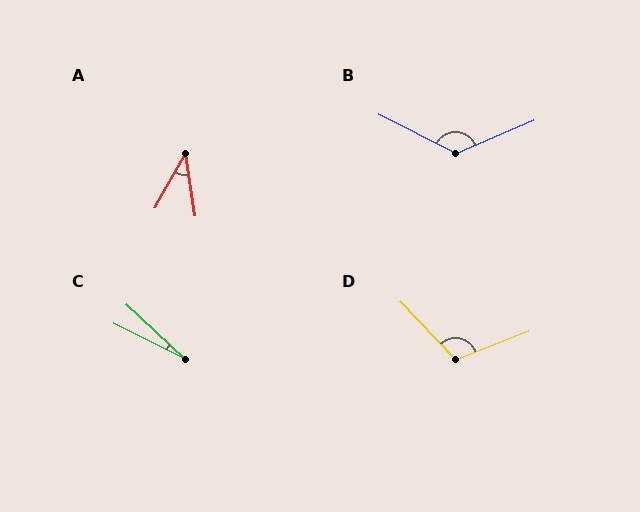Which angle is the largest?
B, at approximately 130 degrees.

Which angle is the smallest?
C, at approximately 17 degrees.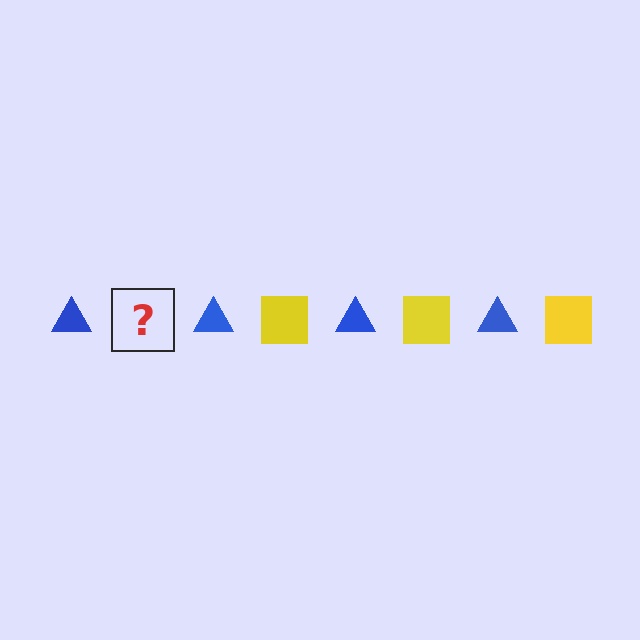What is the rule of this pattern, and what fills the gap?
The rule is that the pattern alternates between blue triangle and yellow square. The gap should be filled with a yellow square.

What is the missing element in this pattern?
The missing element is a yellow square.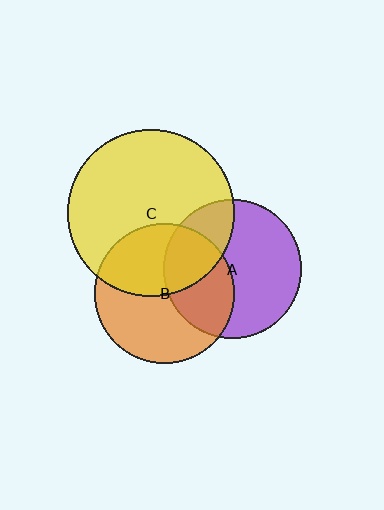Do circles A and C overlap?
Yes.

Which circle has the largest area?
Circle C (yellow).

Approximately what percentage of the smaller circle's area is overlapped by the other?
Approximately 30%.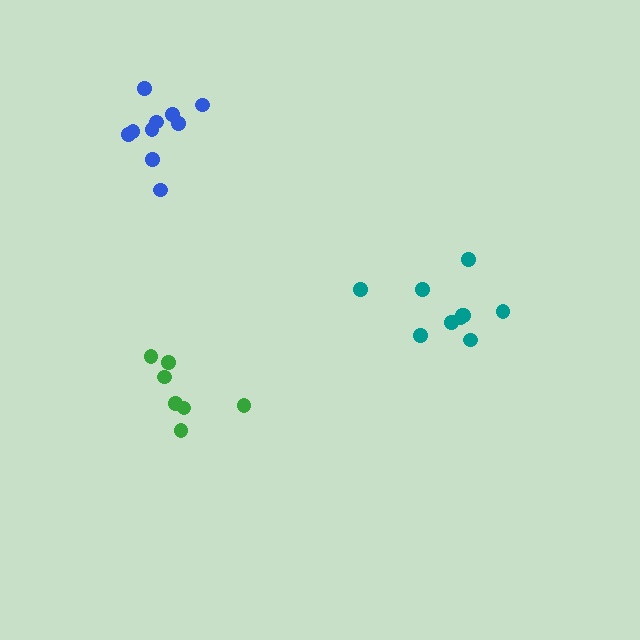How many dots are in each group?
Group 1: 10 dots, Group 2: 7 dots, Group 3: 10 dots (27 total).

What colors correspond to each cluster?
The clusters are colored: teal, green, blue.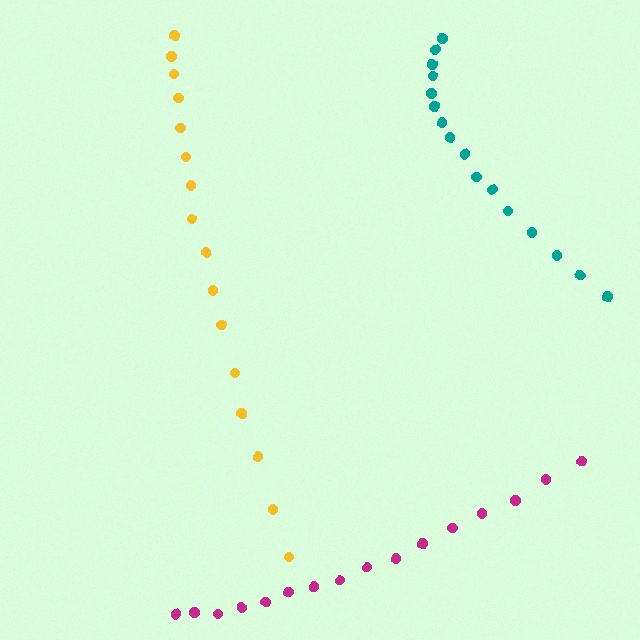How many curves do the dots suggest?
There are 3 distinct paths.